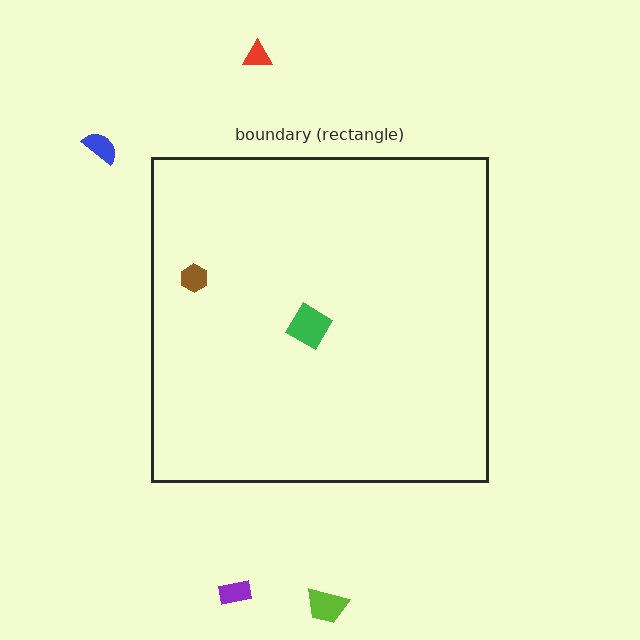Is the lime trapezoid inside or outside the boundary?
Outside.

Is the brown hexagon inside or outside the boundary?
Inside.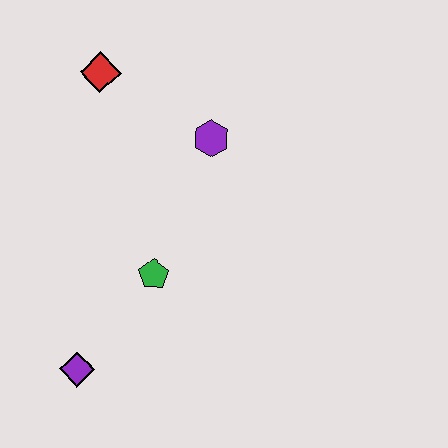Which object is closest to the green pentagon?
The purple diamond is closest to the green pentagon.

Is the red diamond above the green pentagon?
Yes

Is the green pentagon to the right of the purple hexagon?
No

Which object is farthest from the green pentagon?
The red diamond is farthest from the green pentagon.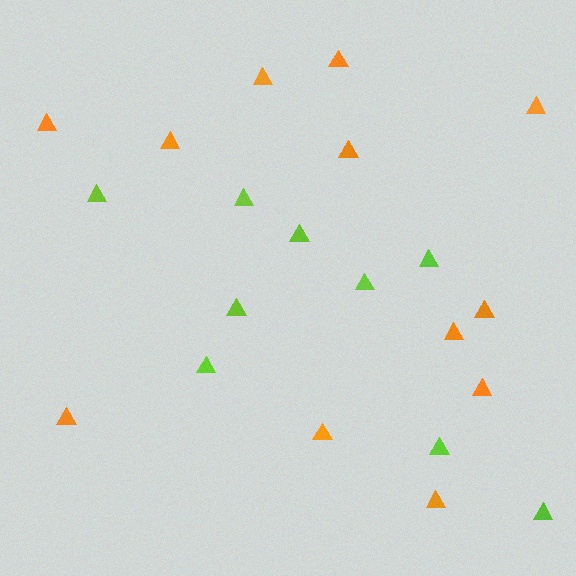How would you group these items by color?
There are 2 groups: one group of lime triangles (9) and one group of orange triangles (12).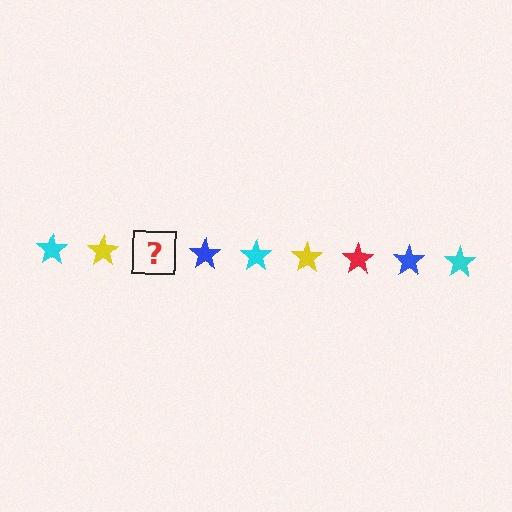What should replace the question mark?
The question mark should be replaced with a red star.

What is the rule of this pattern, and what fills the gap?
The rule is that the pattern cycles through cyan, yellow, red, blue stars. The gap should be filled with a red star.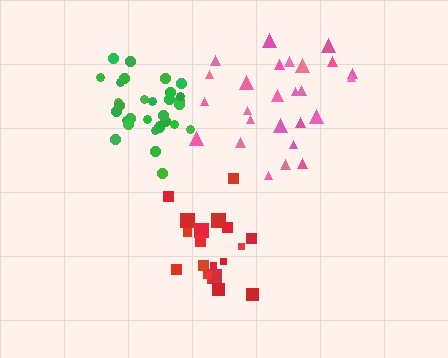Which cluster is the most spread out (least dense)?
Pink.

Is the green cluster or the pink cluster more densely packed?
Green.